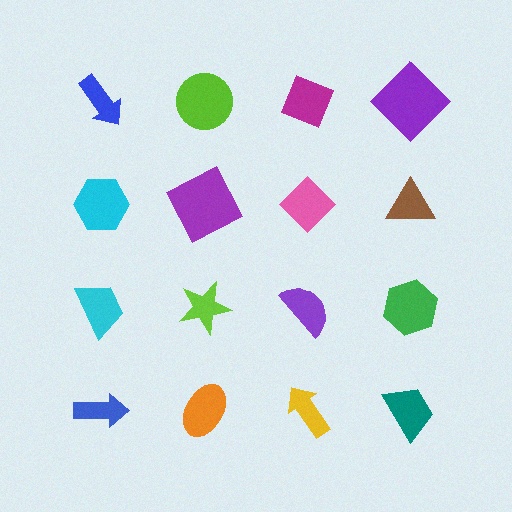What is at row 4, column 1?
A blue arrow.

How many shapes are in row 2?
4 shapes.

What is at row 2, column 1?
A cyan hexagon.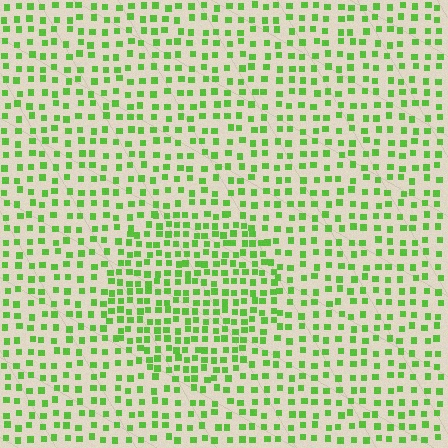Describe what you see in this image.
The image contains small lime elements arranged at two different densities. A circle-shaped region is visible where the elements are more densely packed than the surrounding area.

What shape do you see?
I see a circle.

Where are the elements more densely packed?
The elements are more densely packed inside the circle boundary.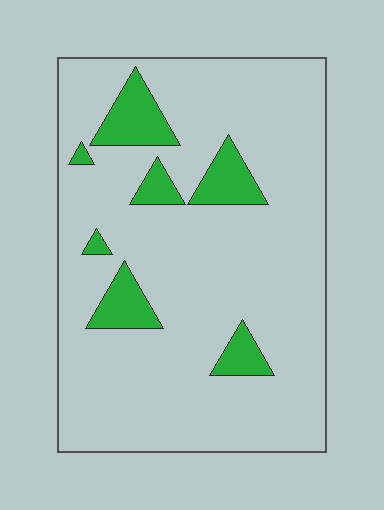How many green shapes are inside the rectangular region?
7.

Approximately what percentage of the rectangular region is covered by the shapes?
Approximately 15%.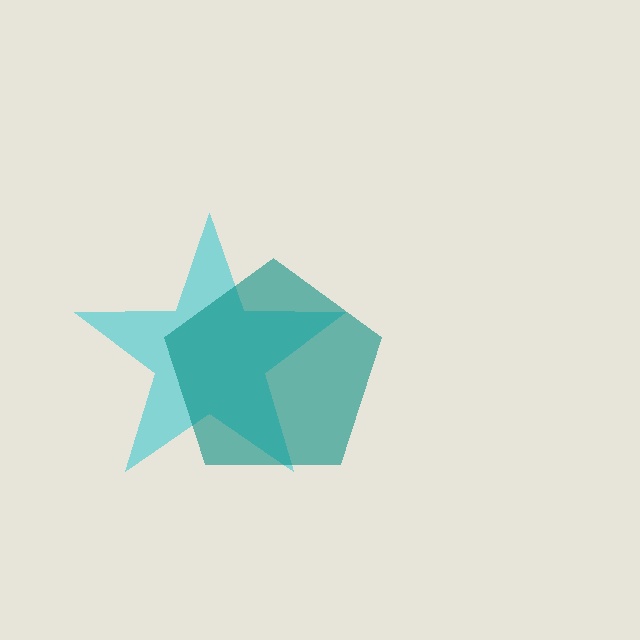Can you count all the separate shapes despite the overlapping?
Yes, there are 2 separate shapes.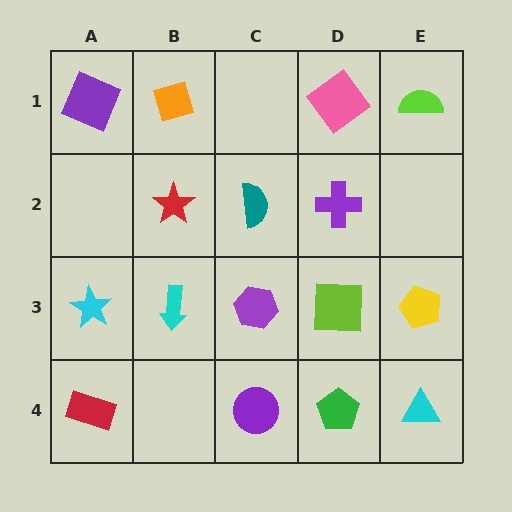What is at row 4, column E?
A cyan triangle.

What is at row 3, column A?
A cyan star.